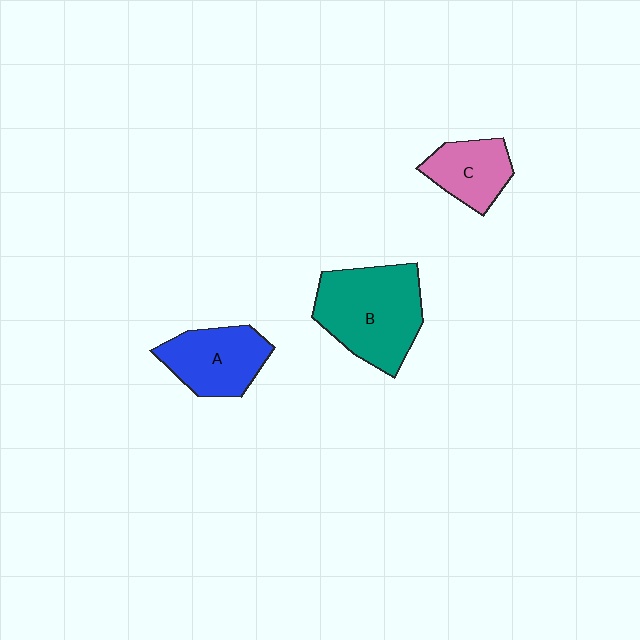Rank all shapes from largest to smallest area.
From largest to smallest: B (teal), A (blue), C (pink).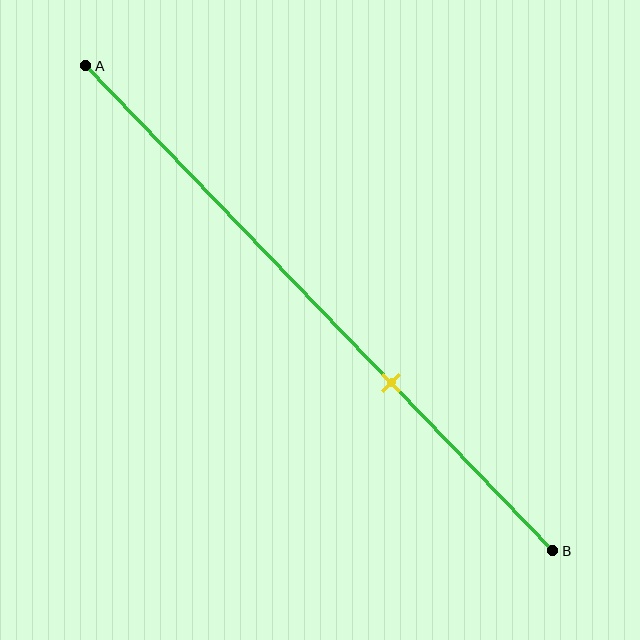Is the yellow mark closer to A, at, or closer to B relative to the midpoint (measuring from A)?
The yellow mark is closer to point B than the midpoint of segment AB.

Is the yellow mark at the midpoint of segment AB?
No, the mark is at about 65% from A, not at the 50% midpoint.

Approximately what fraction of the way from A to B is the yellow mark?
The yellow mark is approximately 65% of the way from A to B.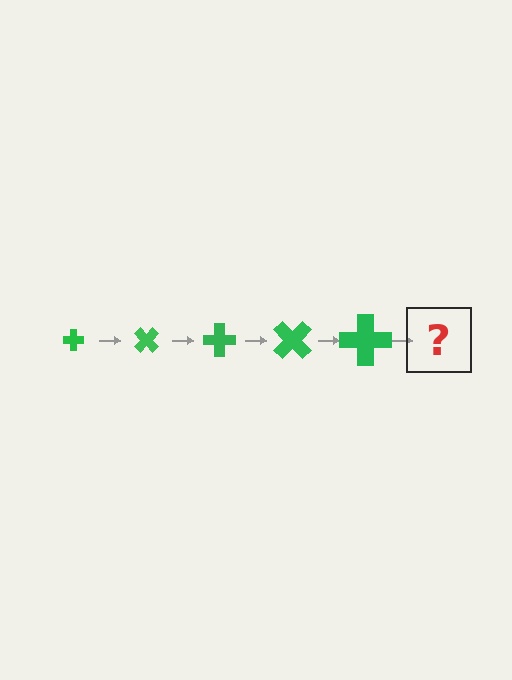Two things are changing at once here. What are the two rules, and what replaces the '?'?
The two rules are that the cross grows larger each step and it rotates 45 degrees each step. The '?' should be a cross, larger than the previous one and rotated 225 degrees from the start.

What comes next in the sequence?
The next element should be a cross, larger than the previous one and rotated 225 degrees from the start.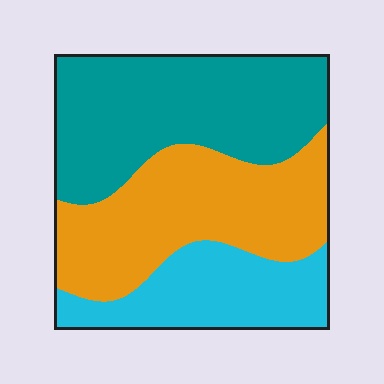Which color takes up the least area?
Cyan, at roughly 25%.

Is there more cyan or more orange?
Orange.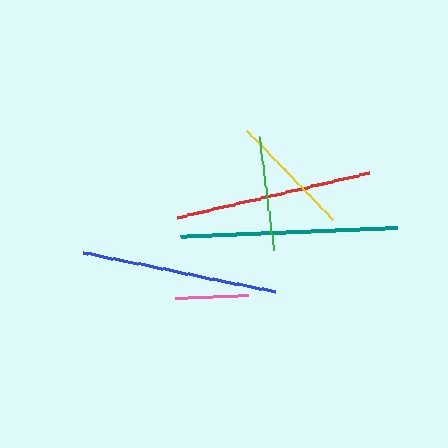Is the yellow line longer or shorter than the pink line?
The yellow line is longer than the pink line.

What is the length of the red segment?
The red segment is approximately 197 pixels long.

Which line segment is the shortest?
The pink line is the shortest at approximately 73 pixels.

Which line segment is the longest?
The teal line is the longest at approximately 217 pixels.